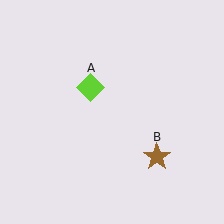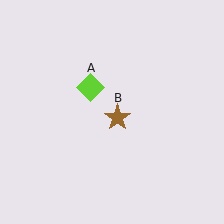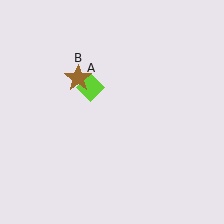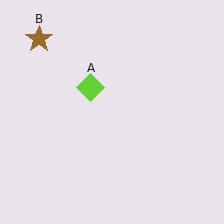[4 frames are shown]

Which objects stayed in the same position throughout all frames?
Lime diamond (object A) remained stationary.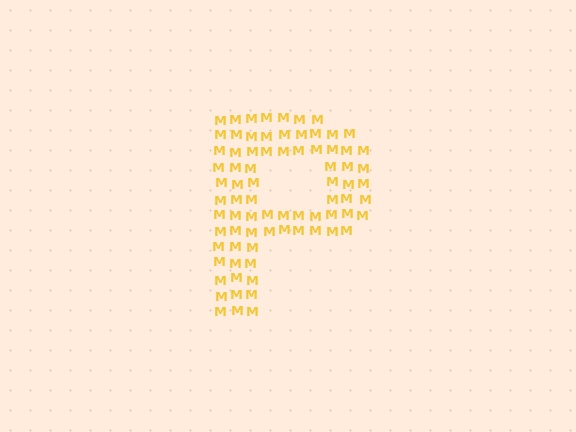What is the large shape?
The large shape is the letter P.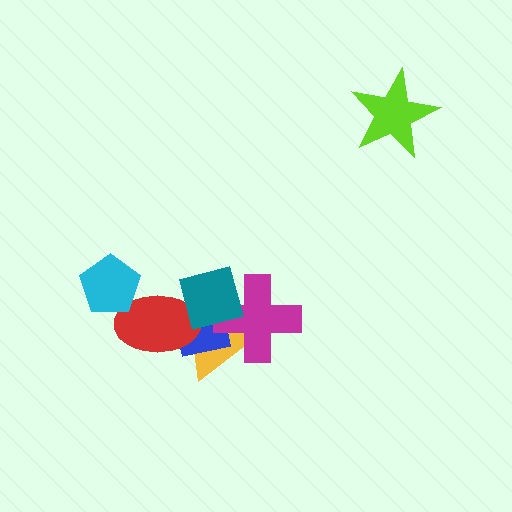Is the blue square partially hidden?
Yes, it is partially covered by another shape.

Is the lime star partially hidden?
No, no other shape covers it.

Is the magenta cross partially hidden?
Yes, it is partially covered by another shape.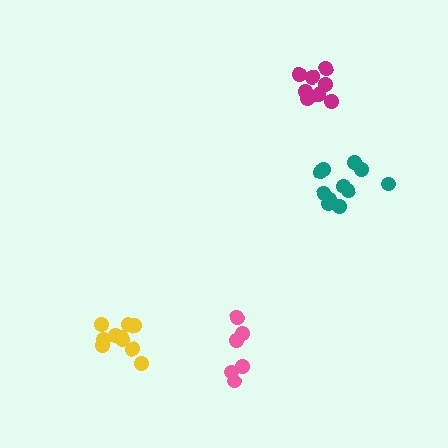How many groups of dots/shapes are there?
There are 4 groups.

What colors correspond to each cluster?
The clusters are colored: yellow, teal, pink, magenta.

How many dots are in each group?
Group 1: 10 dots, Group 2: 11 dots, Group 3: 6 dots, Group 4: 8 dots (35 total).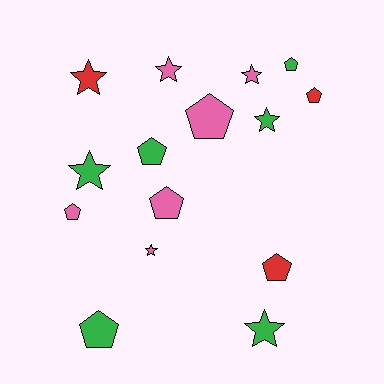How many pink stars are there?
There are 3 pink stars.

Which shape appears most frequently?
Pentagon, with 8 objects.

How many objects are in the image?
There are 15 objects.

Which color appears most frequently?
Green, with 6 objects.